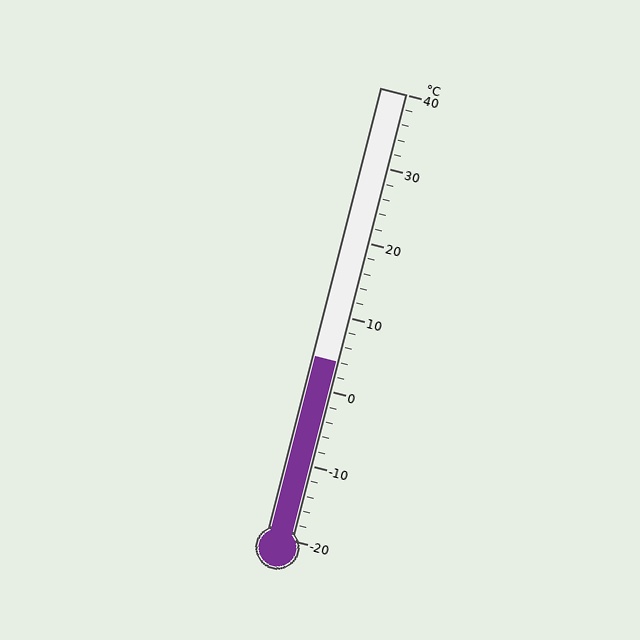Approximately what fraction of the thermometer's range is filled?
The thermometer is filled to approximately 40% of its range.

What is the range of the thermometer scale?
The thermometer scale ranges from -20°C to 40°C.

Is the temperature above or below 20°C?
The temperature is below 20°C.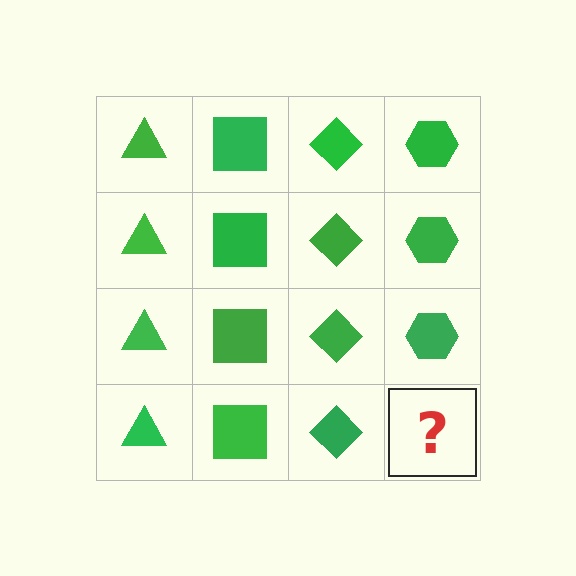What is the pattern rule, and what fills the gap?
The rule is that each column has a consistent shape. The gap should be filled with a green hexagon.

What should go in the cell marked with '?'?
The missing cell should contain a green hexagon.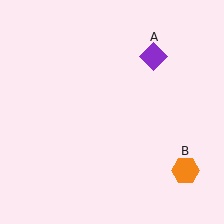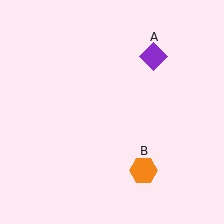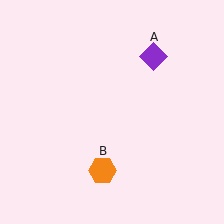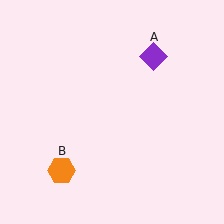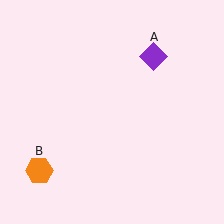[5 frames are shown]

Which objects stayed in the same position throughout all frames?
Purple diamond (object A) remained stationary.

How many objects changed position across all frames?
1 object changed position: orange hexagon (object B).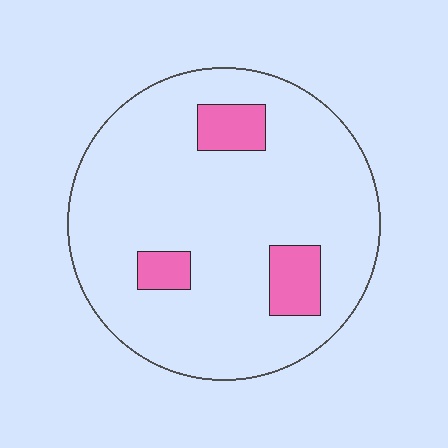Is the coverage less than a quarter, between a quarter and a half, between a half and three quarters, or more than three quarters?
Less than a quarter.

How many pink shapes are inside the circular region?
3.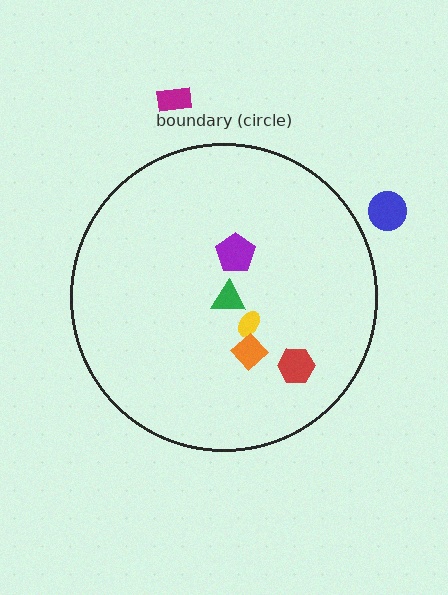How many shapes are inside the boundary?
5 inside, 2 outside.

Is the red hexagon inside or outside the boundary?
Inside.